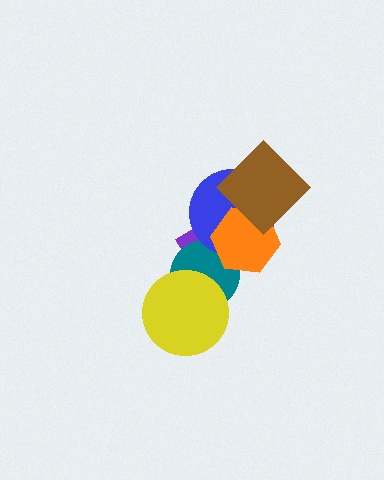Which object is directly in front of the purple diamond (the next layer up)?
The teal circle is directly in front of the purple diamond.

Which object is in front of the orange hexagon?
The brown diamond is in front of the orange hexagon.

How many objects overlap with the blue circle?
4 objects overlap with the blue circle.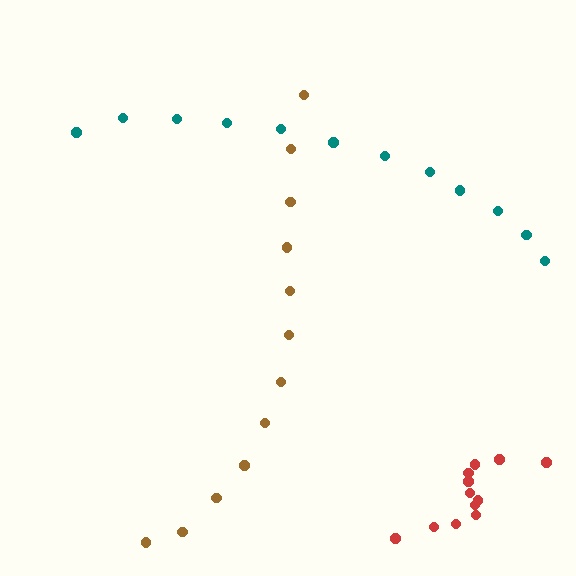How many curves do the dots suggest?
There are 3 distinct paths.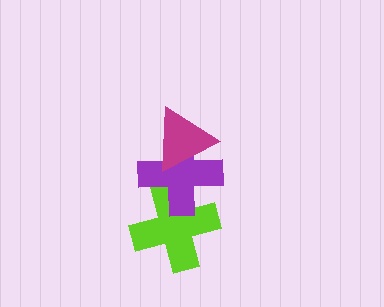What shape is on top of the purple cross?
The magenta triangle is on top of the purple cross.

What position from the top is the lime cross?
The lime cross is 3rd from the top.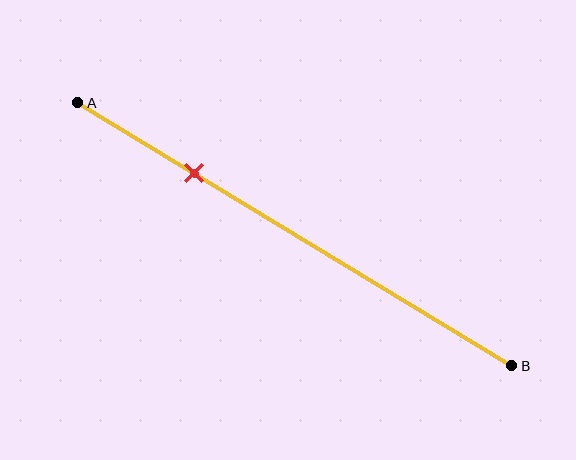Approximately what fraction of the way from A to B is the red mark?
The red mark is approximately 25% of the way from A to B.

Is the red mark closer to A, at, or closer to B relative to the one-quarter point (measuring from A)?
The red mark is approximately at the one-quarter point of segment AB.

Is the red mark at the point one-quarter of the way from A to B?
Yes, the mark is approximately at the one-quarter point.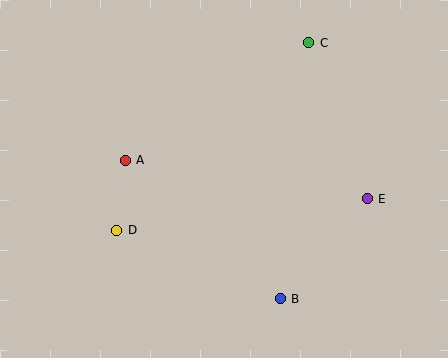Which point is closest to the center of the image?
Point A at (125, 160) is closest to the center.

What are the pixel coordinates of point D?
Point D is at (117, 230).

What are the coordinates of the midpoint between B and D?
The midpoint between B and D is at (198, 265).